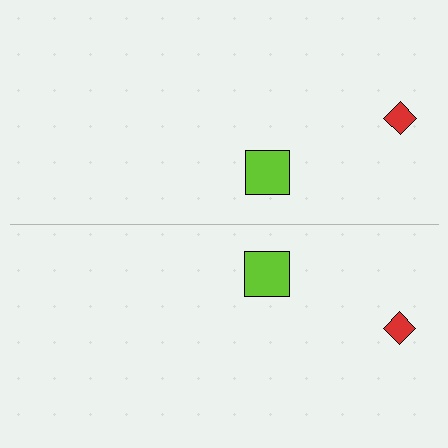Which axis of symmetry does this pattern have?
The pattern has a horizontal axis of symmetry running through the center of the image.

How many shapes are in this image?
There are 4 shapes in this image.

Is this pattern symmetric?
Yes, this pattern has bilateral (reflection) symmetry.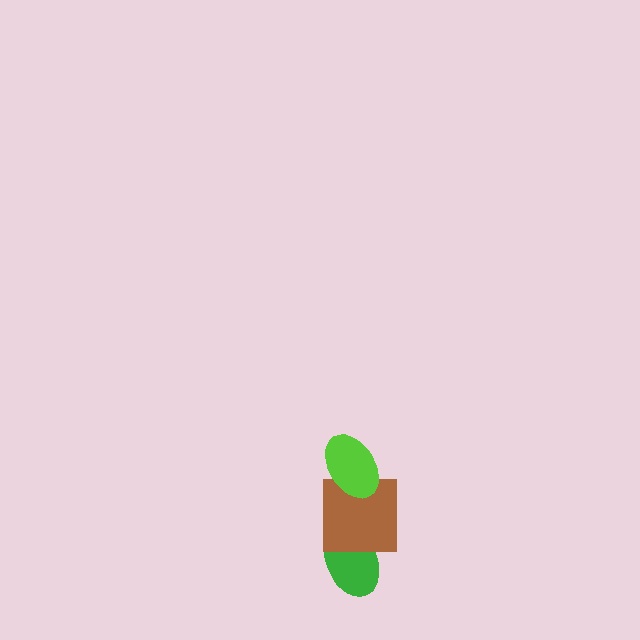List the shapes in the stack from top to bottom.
From top to bottom: the lime ellipse, the brown square, the green ellipse.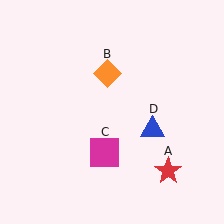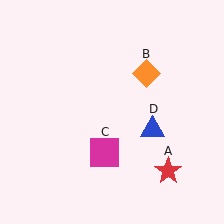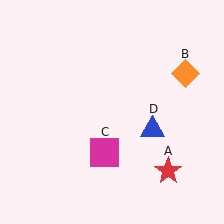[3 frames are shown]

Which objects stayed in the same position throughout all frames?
Red star (object A) and magenta square (object C) and blue triangle (object D) remained stationary.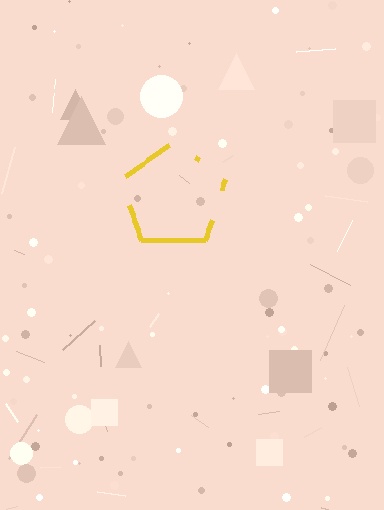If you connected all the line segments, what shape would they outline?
They would outline a pentagon.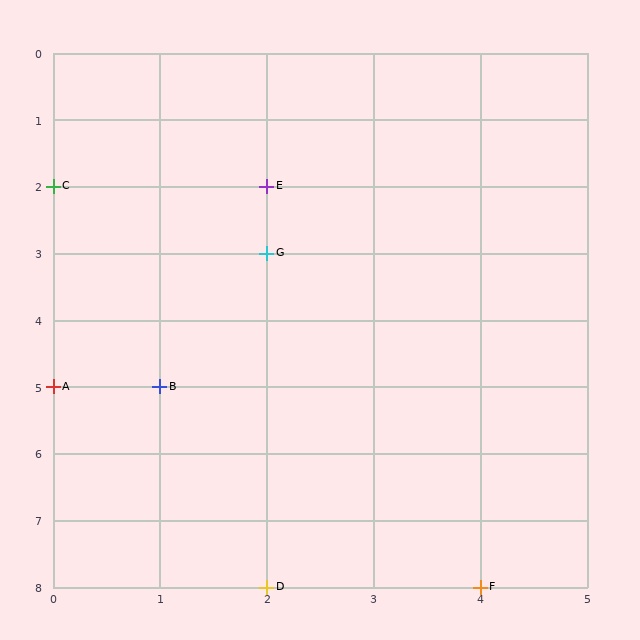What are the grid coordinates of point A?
Point A is at grid coordinates (0, 5).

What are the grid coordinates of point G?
Point G is at grid coordinates (2, 3).